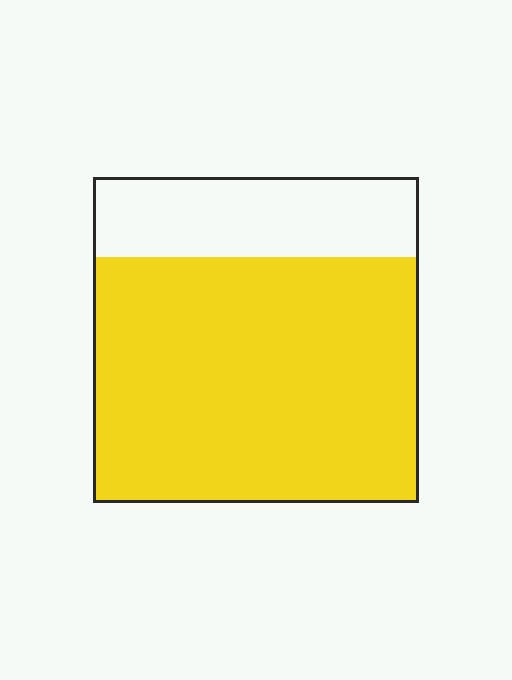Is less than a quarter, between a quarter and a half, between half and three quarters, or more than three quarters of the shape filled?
More than three quarters.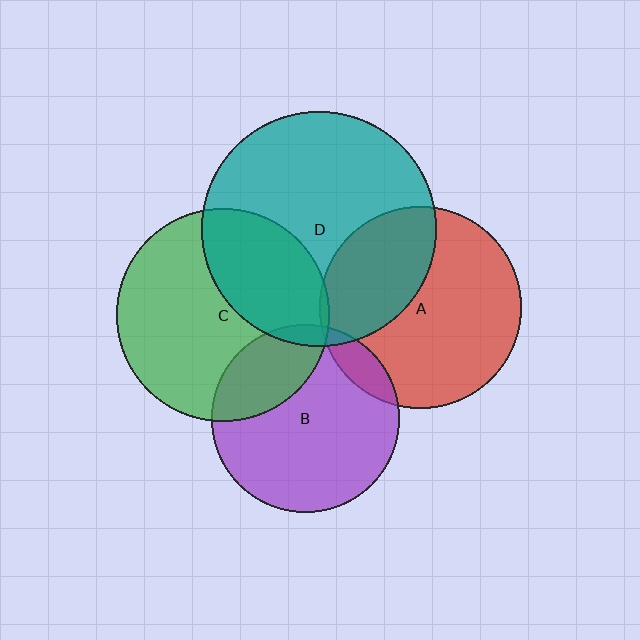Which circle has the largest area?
Circle D (teal).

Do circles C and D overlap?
Yes.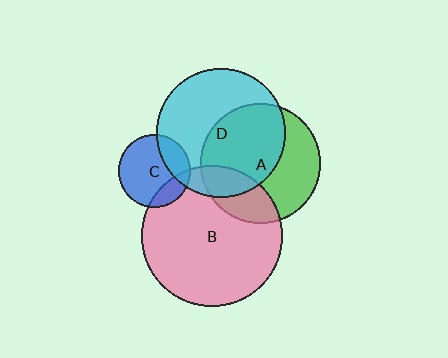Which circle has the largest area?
Circle B (pink).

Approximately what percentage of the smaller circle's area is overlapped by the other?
Approximately 15%.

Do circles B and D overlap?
Yes.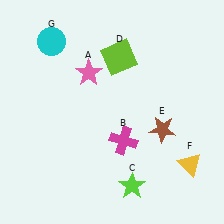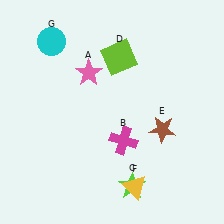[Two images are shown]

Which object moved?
The yellow triangle (F) moved left.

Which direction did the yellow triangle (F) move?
The yellow triangle (F) moved left.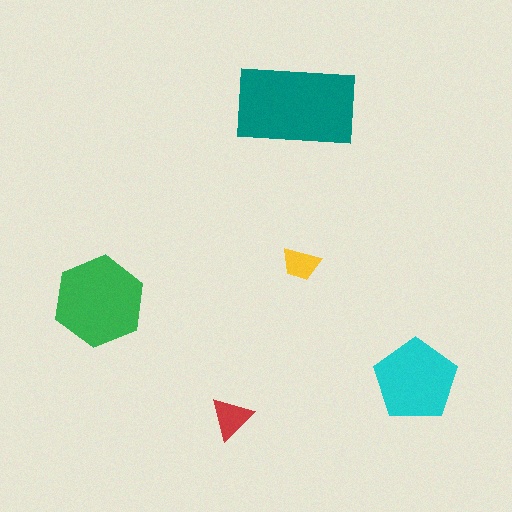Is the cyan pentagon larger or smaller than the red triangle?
Larger.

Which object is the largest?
The teal rectangle.